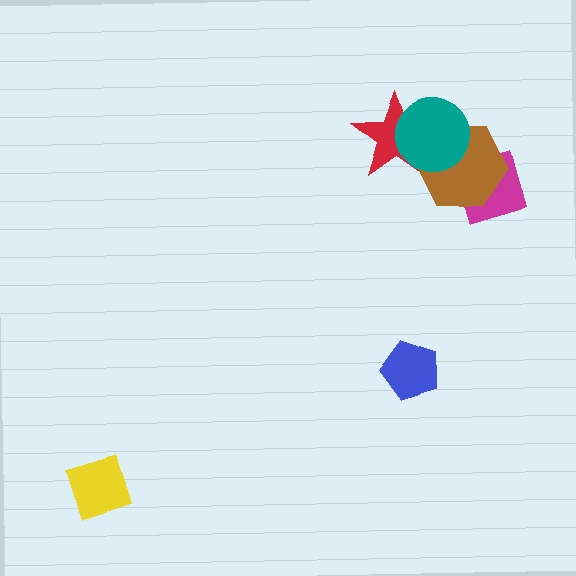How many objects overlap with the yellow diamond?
0 objects overlap with the yellow diamond.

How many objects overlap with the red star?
2 objects overlap with the red star.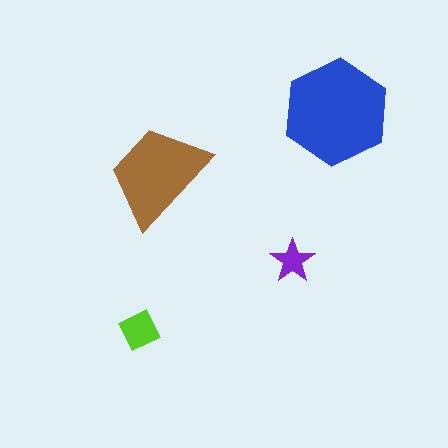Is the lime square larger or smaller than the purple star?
Larger.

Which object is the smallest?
The purple star.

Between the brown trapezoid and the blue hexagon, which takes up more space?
The blue hexagon.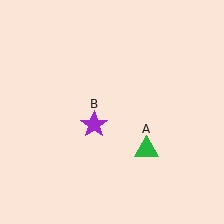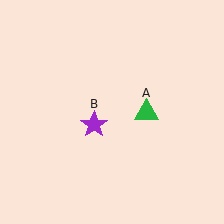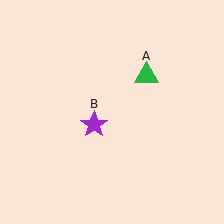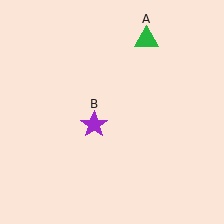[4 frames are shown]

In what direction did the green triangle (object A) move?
The green triangle (object A) moved up.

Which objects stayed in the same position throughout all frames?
Purple star (object B) remained stationary.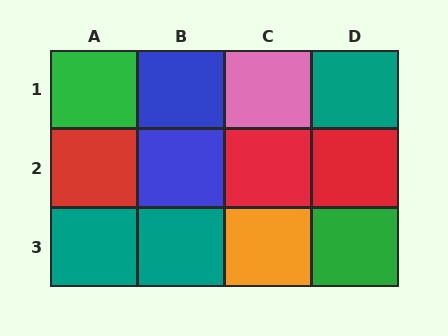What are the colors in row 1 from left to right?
Green, blue, pink, teal.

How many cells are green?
2 cells are green.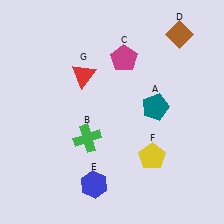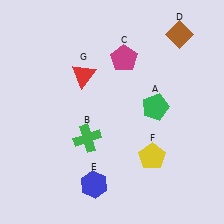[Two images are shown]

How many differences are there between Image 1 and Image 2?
There is 1 difference between the two images.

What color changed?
The pentagon (A) changed from teal in Image 1 to green in Image 2.